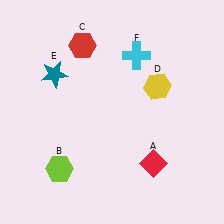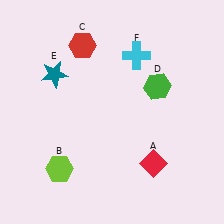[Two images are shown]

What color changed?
The hexagon (D) changed from yellow in Image 1 to green in Image 2.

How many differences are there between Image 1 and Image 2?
There is 1 difference between the two images.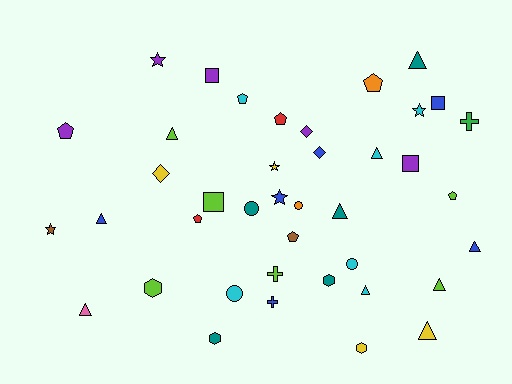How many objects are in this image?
There are 40 objects.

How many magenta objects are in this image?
There are no magenta objects.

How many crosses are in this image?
There are 3 crosses.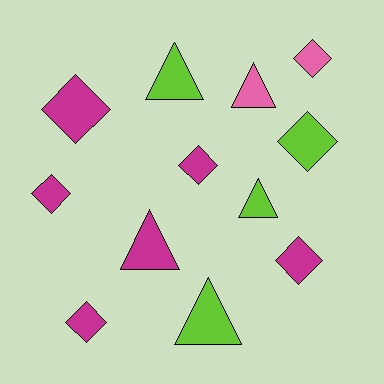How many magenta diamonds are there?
There are 5 magenta diamonds.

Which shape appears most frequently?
Diamond, with 7 objects.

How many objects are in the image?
There are 12 objects.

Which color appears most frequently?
Magenta, with 6 objects.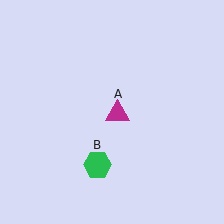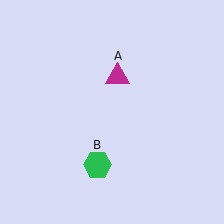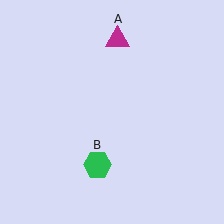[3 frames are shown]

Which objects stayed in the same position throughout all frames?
Green hexagon (object B) remained stationary.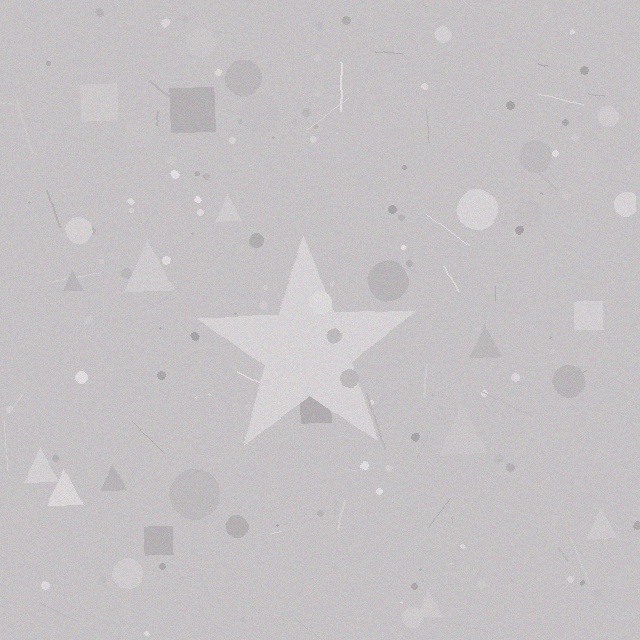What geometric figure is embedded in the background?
A star is embedded in the background.